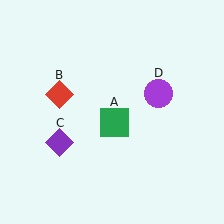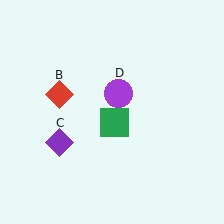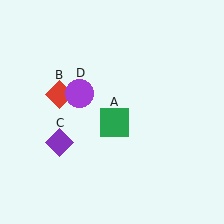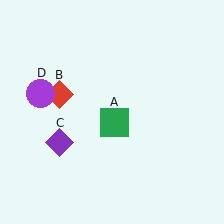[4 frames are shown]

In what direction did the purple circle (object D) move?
The purple circle (object D) moved left.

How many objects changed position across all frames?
1 object changed position: purple circle (object D).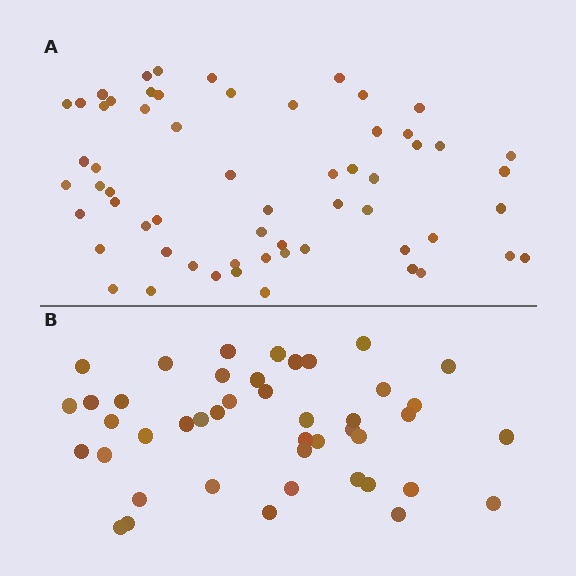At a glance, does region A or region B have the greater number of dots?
Region A (the top region) has more dots.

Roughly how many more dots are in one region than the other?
Region A has approximately 15 more dots than region B.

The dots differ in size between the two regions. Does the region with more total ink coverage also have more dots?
No. Region B has more total ink coverage because its dots are larger, but region A actually contains more individual dots. Total area can be misleading — the number of items is what matters here.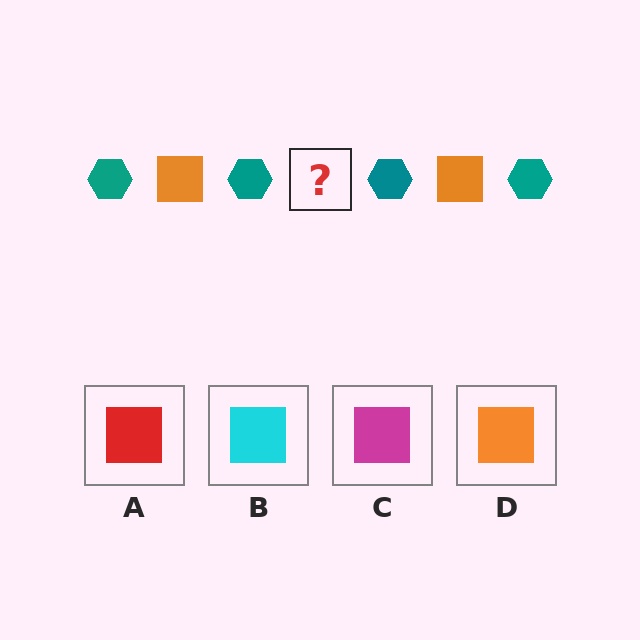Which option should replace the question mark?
Option D.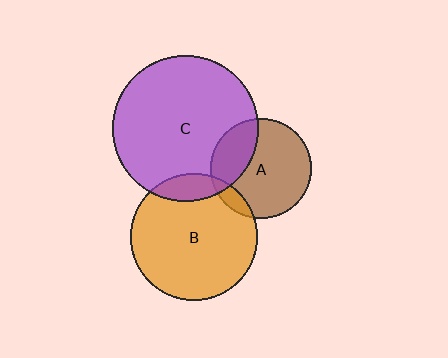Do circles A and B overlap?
Yes.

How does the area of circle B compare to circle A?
Approximately 1.6 times.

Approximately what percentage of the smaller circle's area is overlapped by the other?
Approximately 10%.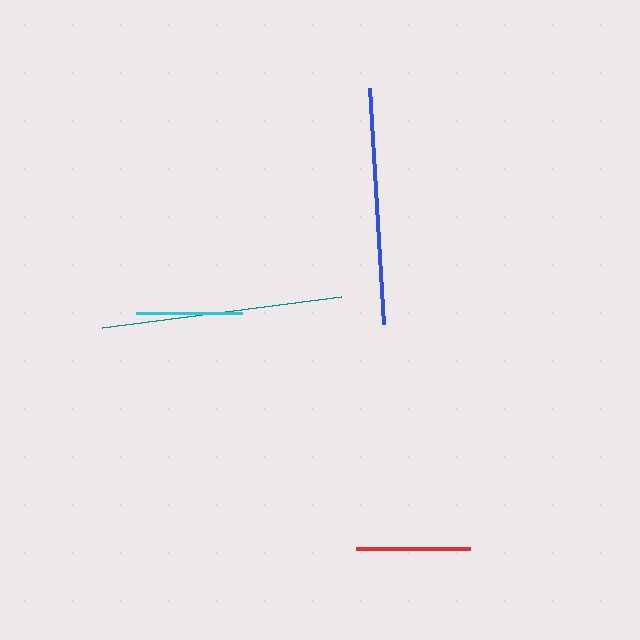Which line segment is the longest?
The teal line is the longest at approximately 241 pixels.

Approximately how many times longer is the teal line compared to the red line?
The teal line is approximately 2.1 times the length of the red line.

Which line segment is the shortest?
The cyan line is the shortest at approximately 105 pixels.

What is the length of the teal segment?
The teal segment is approximately 241 pixels long.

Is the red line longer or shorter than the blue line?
The blue line is longer than the red line.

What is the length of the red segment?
The red segment is approximately 113 pixels long.